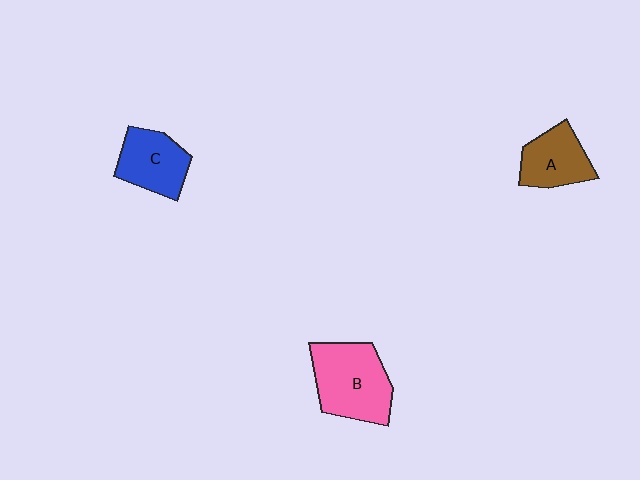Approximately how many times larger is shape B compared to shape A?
Approximately 1.5 times.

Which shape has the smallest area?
Shape A (brown).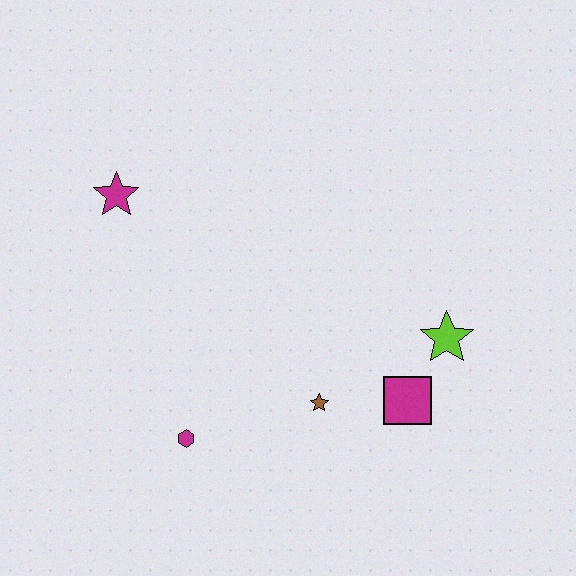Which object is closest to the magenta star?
The magenta hexagon is closest to the magenta star.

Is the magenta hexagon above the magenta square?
No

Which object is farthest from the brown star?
The magenta star is farthest from the brown star.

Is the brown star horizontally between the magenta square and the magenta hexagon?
Yes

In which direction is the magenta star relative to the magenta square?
The magenta star is to the left of the magenta square.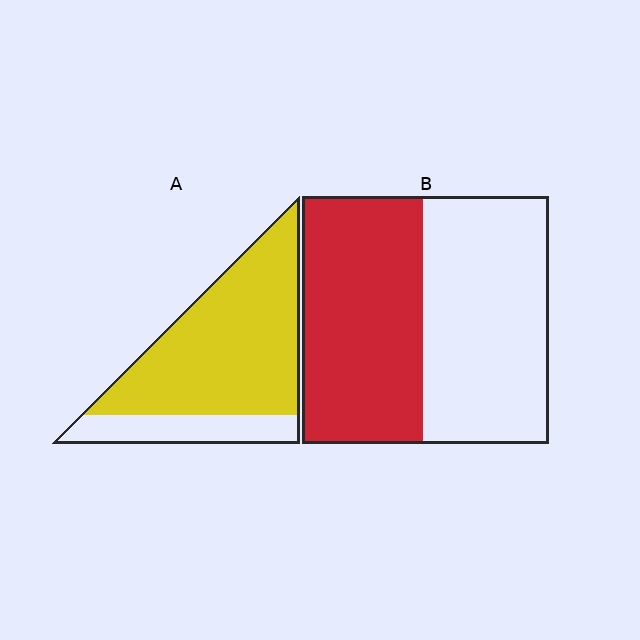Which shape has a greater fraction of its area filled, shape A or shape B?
Shape A.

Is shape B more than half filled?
Roughly half.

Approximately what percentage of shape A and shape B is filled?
A is approximately 80% and B is approximately 50%.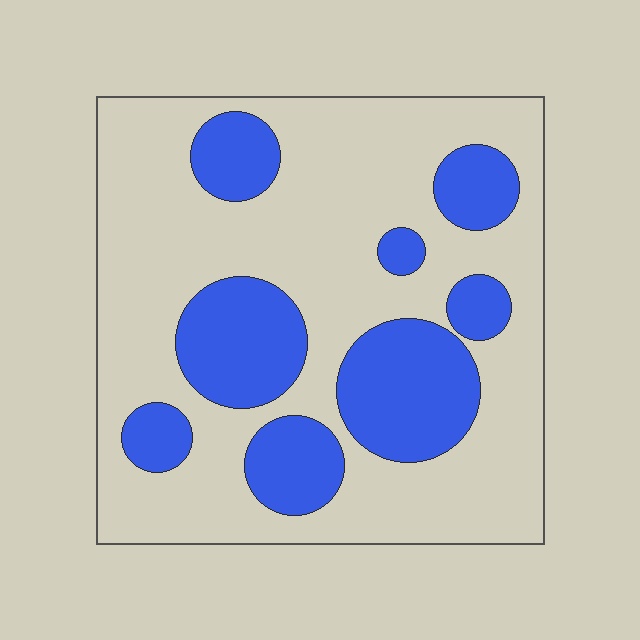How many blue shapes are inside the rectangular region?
8.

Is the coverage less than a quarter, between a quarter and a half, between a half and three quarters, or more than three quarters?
Between a quarter and a half.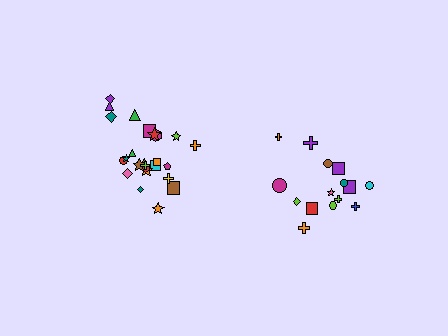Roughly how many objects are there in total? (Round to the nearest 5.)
Roughly 40 objects in total.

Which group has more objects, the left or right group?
The left group.